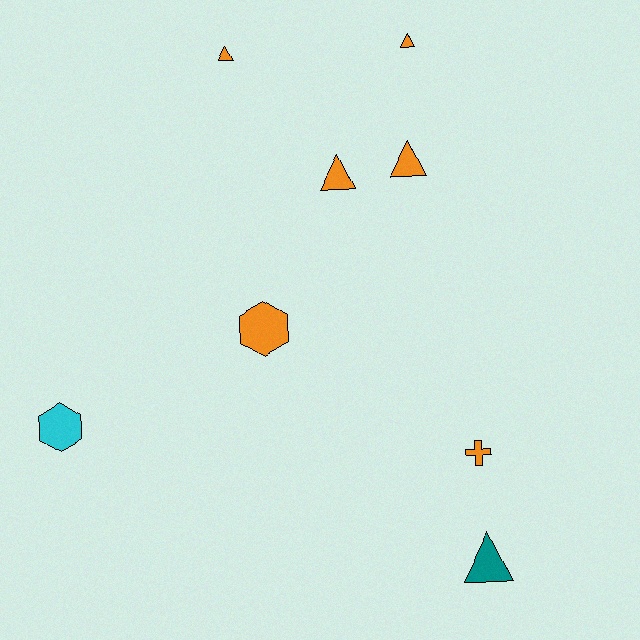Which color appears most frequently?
Orange, with 6 objects.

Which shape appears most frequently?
Triangle, with 5 objects.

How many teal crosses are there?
There are no teal crosses.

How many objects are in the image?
There are 8 objects.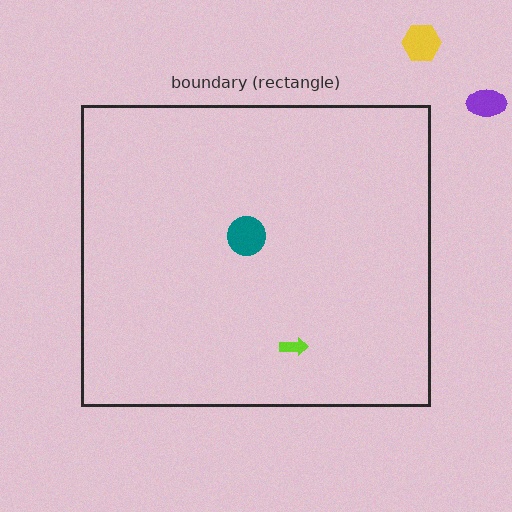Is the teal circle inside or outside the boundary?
Inside.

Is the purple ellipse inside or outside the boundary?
Outside.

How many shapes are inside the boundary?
2 inside, 2 outside.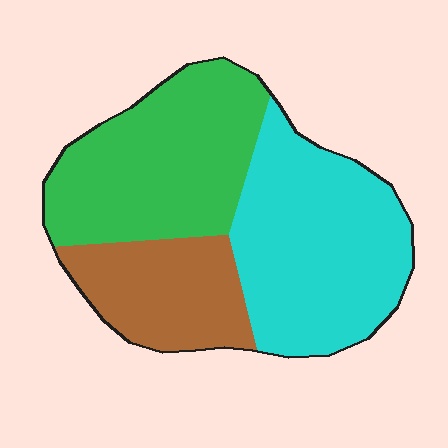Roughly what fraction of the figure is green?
Green takes up about three eighths (3/8) of the figure.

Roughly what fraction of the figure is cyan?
Cyan takes up about two fifths (2/5) of the figure.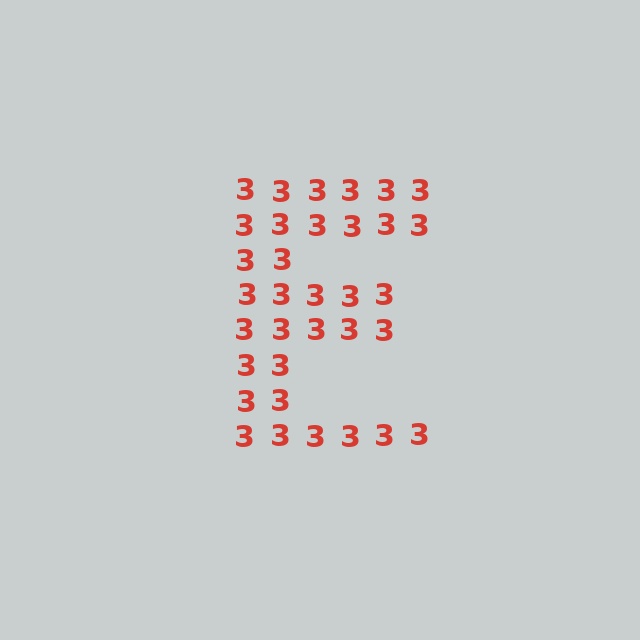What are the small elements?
The small elements are digit 3's.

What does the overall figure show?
The overall figure shows the letter E.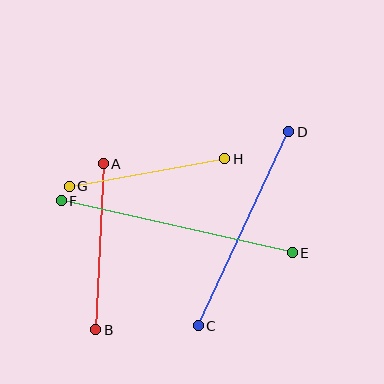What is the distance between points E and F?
The distance is approximately 236 pixels.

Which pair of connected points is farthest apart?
Points E and F are farthest apart.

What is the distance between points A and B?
The distance is approximately 166 pixels.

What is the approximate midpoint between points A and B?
The midpoint is at approximately (100, 247) pixels.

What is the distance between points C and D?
The distance is approximately 214 pixels.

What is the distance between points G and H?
The distance is approximately 158 pixels.